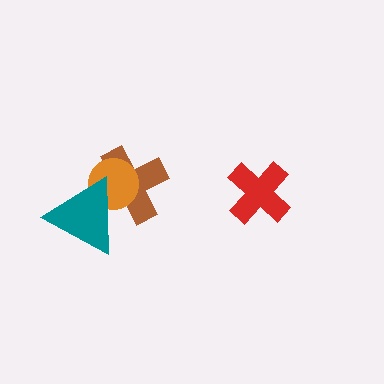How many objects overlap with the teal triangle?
2 objects overlap with the teal triangle.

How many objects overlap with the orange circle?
2 objects overlap with the orange circle.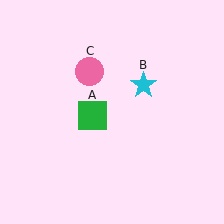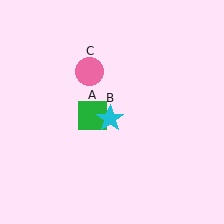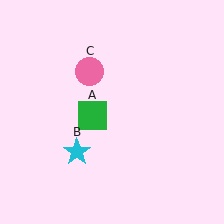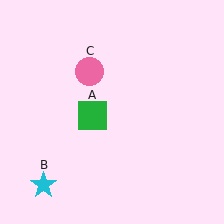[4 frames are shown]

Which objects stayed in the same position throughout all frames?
Green square (object A) and pink circle (object C) remained stationary.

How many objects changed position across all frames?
1 object changed position: cyan star (object B).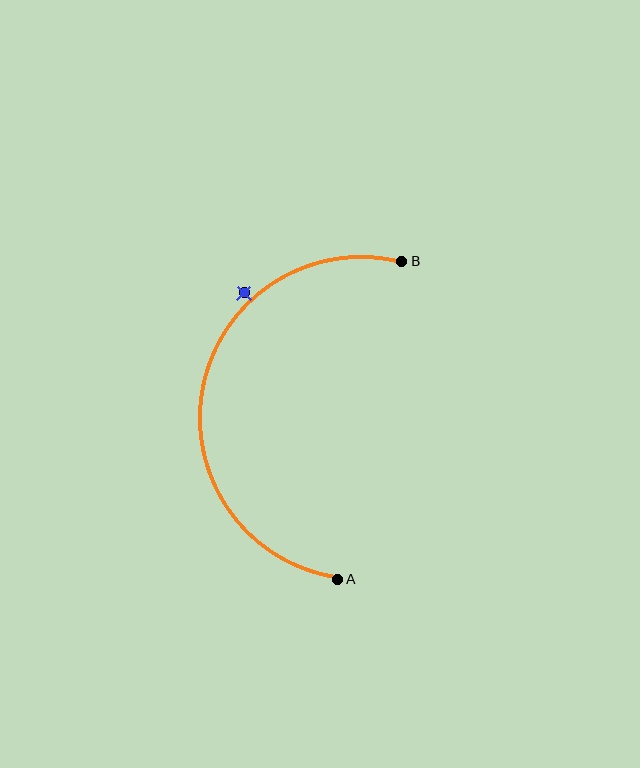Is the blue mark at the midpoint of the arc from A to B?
No — the blue mark does not lie on the arc at all. It sits slightly outside the curve.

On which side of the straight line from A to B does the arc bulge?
The arc bulges to the left of the straight line connecting A and B.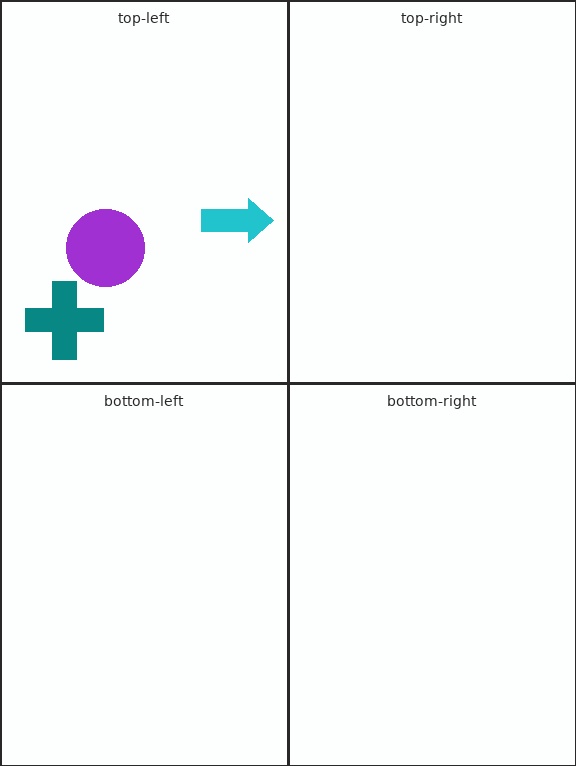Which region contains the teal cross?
The top-left region.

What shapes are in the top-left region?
The cyan arrow, the purple circle, the teal cross.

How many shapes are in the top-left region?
3.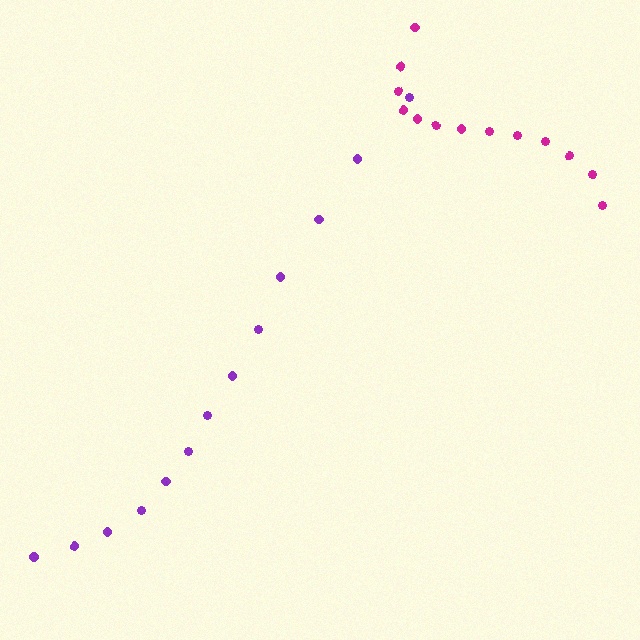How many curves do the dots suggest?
There are 2 distinct paths.